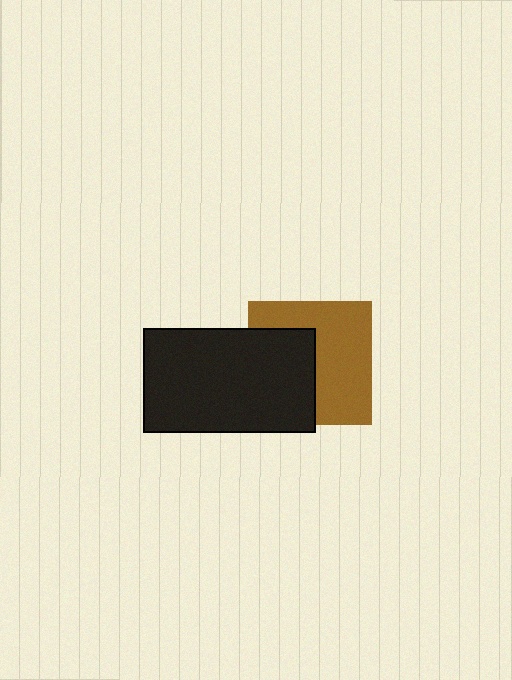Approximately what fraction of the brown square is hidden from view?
Roughly 43% of the brown square is hidden behind the black rectangle.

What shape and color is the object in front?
The object in front is a black rectangle.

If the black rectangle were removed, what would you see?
You would see the complete brown square.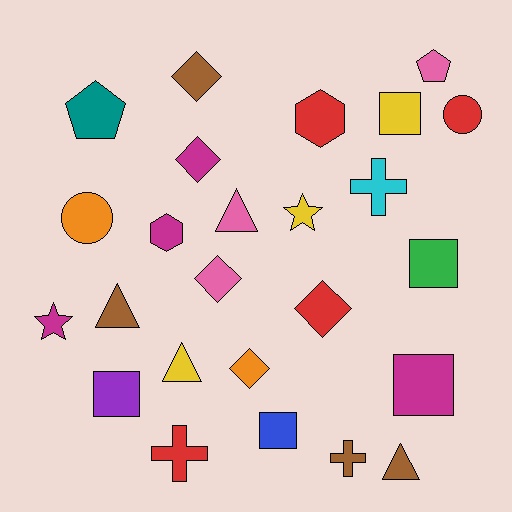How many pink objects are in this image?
There are 3 pink objects.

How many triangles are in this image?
There are 4 triangles.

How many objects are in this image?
There are 25 objects.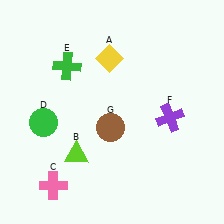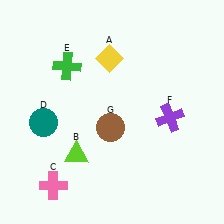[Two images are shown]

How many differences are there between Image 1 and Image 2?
There is 1 difference between the two images.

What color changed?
The circle (D) changed from green in Image 1 to teal in Image 2.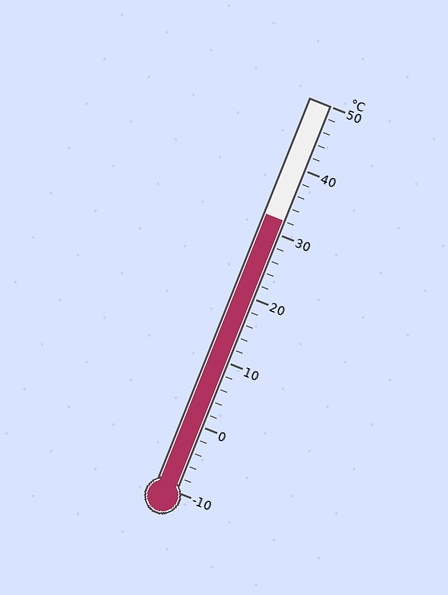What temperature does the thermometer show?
The thermometer shows approximately 32°C.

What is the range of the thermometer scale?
The thermometer scale ranges from -10°C to 50°C.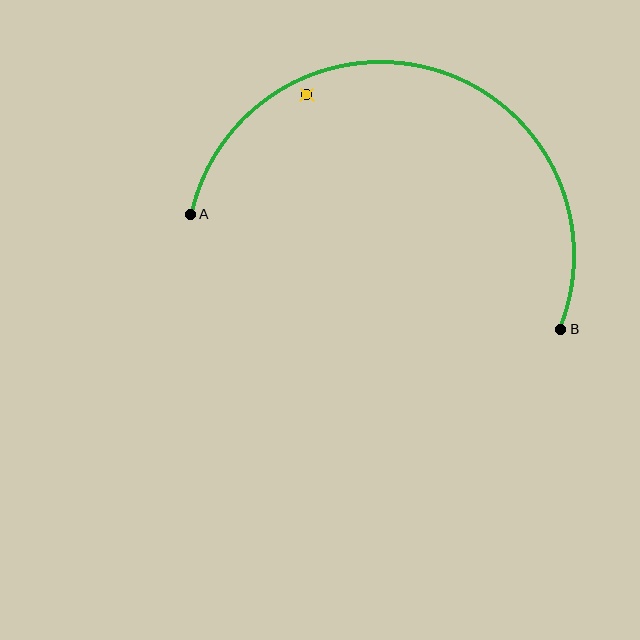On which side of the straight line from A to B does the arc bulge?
The arc bulges above the straight line connecting A and B.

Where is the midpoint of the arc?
The arc midpoint is the point on the curve farthest from the straight line joining A and B. It sits above that line.